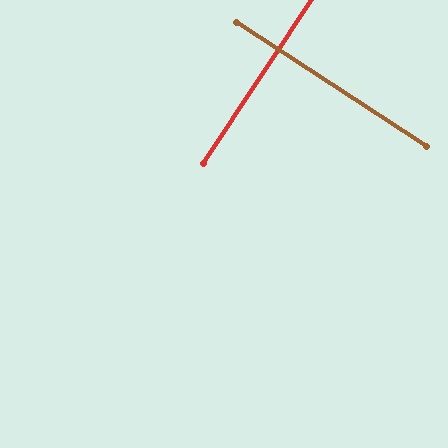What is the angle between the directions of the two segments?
Approximately 90 degrees.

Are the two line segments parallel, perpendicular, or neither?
Perpendicular — they meet at approximately 90°.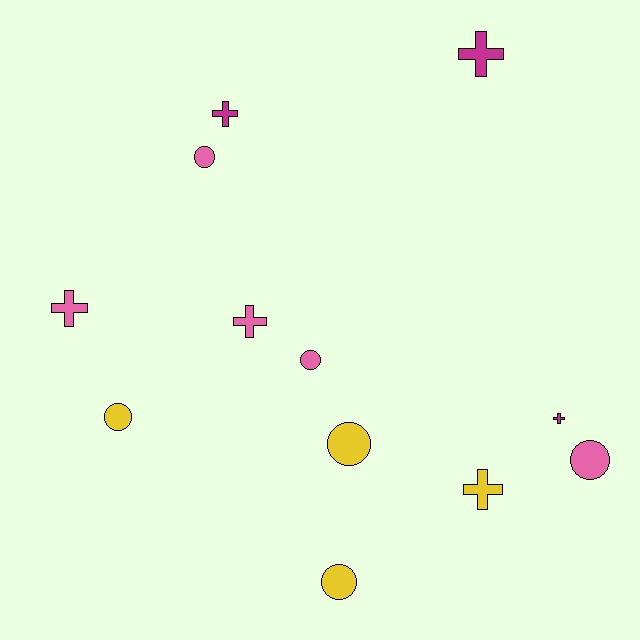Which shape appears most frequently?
Cross, with 6 objects.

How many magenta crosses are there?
There are 3 magenta crosses.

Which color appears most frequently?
Pink, with 5 objects.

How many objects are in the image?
There are 12 objects.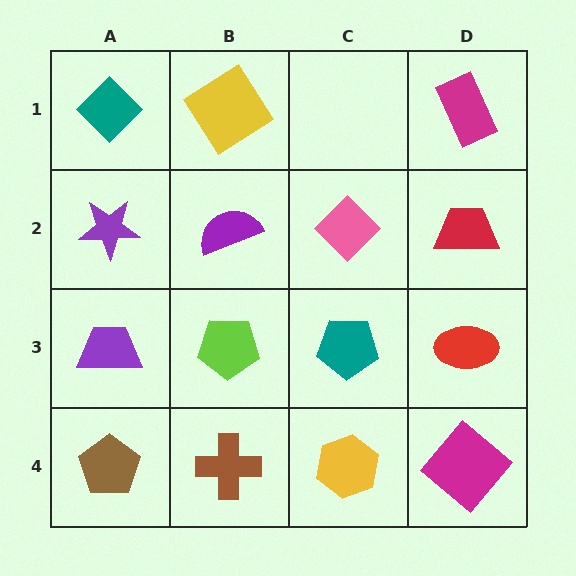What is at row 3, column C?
A teal pentagon.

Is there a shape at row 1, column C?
No, that cell is empty.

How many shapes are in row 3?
4 shapes.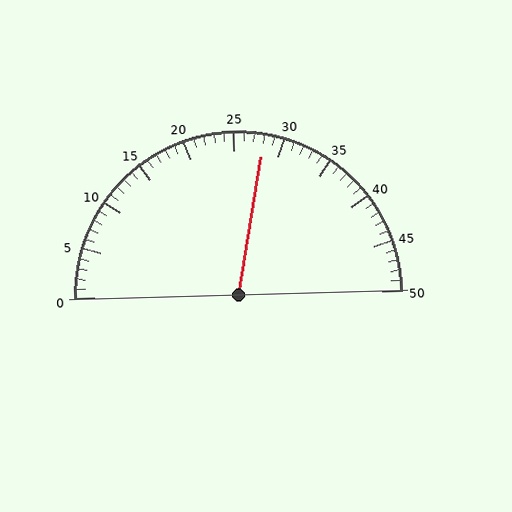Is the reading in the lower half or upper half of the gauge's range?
The reading is in the upper half of the range (0 to 50).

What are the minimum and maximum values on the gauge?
The gauge ranges from 0 to 50.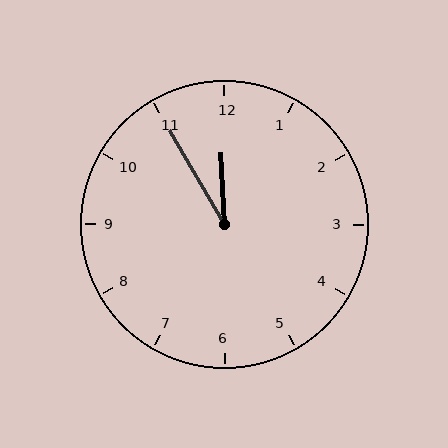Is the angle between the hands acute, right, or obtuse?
It is acute.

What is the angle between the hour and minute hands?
Approximately 28 degrees.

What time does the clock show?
11:55.